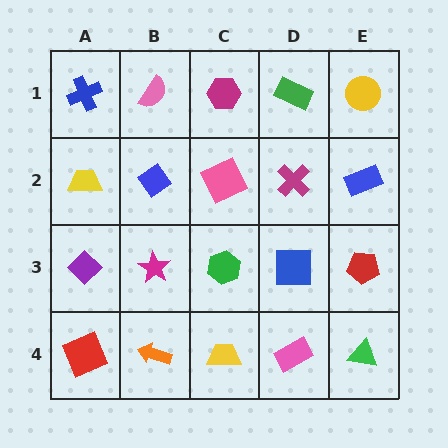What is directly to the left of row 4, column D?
A yellow trapezoid.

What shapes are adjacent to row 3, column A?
A yellow trapezoid (row 2, column A), a red square (row 4, column A), a magenta star (row 3, column B).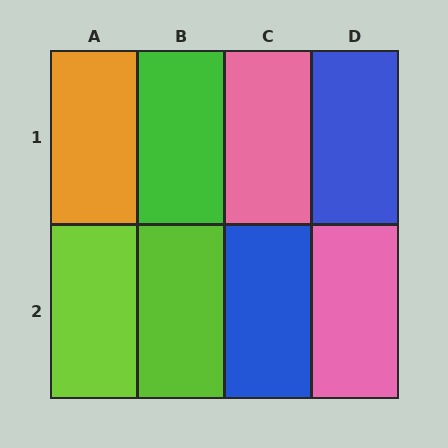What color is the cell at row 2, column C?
Blue.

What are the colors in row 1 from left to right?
Orange, green, pink, blue.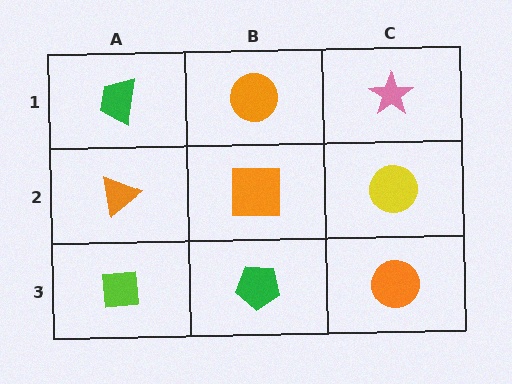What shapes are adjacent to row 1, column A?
An orange triangle (row 2, column A), an orange circle (row 1, column B).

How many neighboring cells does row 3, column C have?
2.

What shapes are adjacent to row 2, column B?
An orange circle (row 1, column B), a green pentagon (row 3, column B), an orange triangle (row 2, column A), a yellow circle (row 2, column C).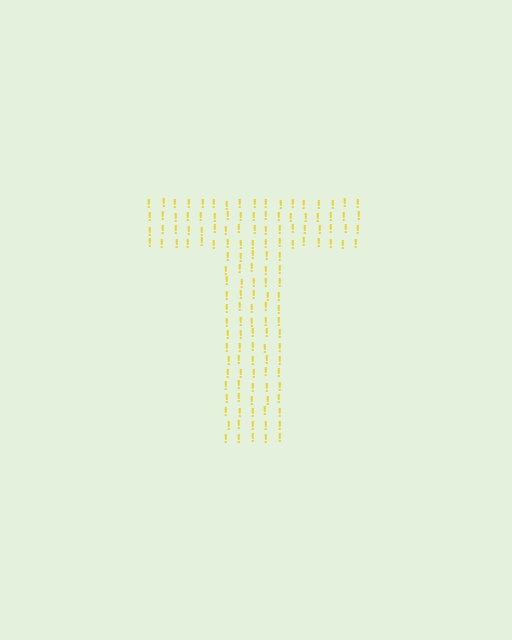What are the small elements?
The small elements are exclamation marks.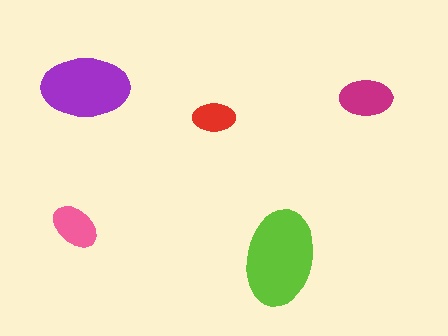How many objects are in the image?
There are 5 objects in the image.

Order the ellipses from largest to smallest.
the lime one, the purple one, the magenta one, the pink one, the red one.